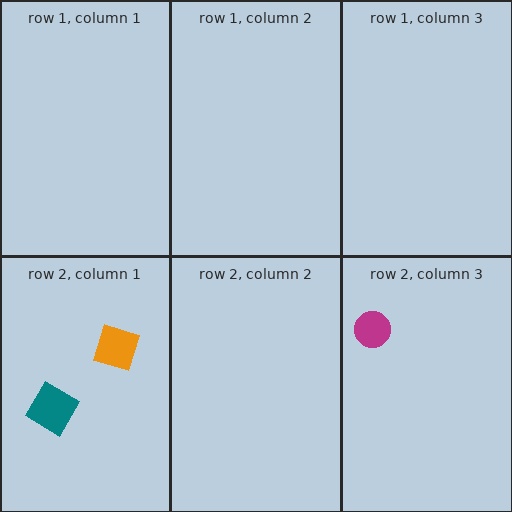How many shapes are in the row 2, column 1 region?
2.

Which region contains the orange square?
The row 2, column 1 region.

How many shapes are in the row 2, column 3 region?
1.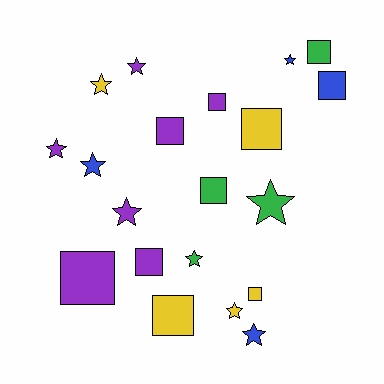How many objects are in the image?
There are 20 objects.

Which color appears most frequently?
Purple, with 7 objects.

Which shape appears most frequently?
Square, with 10 objects.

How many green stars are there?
There are 2 green stars.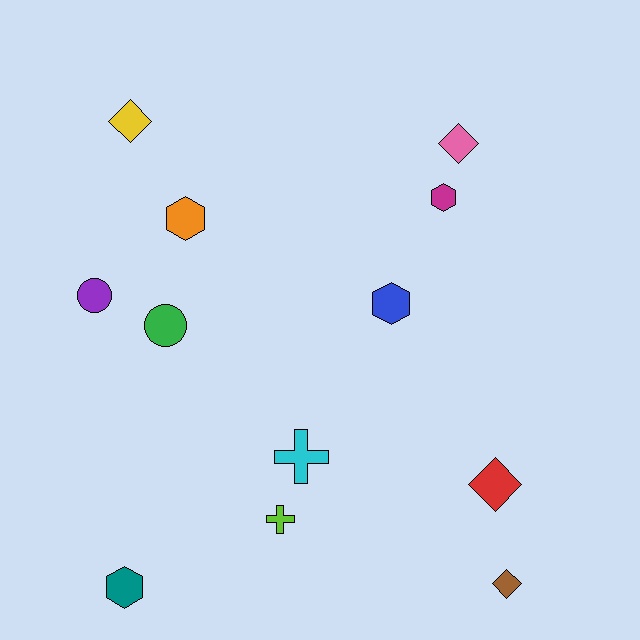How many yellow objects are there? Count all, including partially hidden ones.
There is 1 yellow object.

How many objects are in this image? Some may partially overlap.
There are 12 objects.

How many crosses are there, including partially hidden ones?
There are 2 crosses.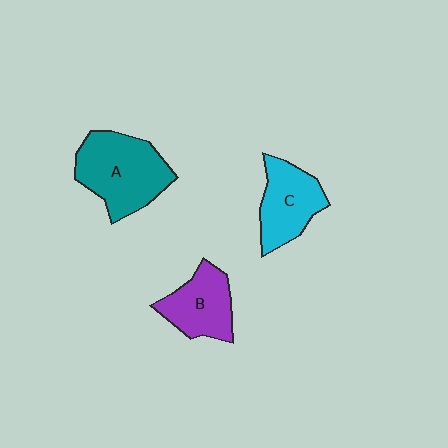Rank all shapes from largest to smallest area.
From largest to smallest: A (teal), C (cyan), B (purple).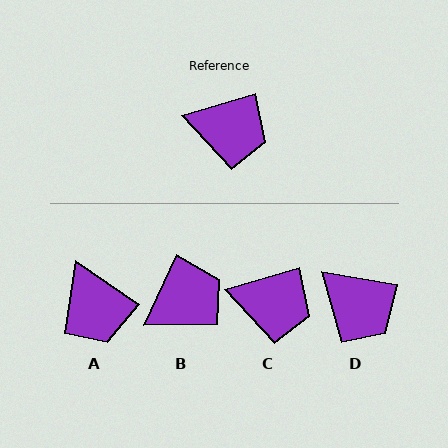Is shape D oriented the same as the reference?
No, it is off by about 26 degrees.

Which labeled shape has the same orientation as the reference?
C.